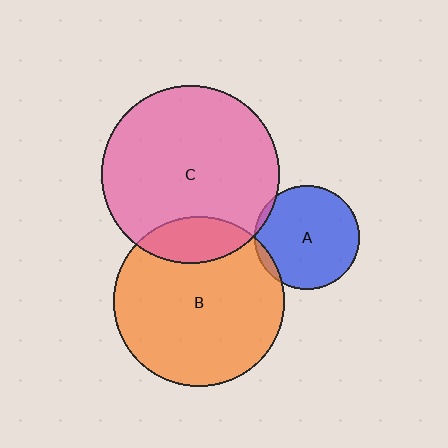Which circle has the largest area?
Circle C (pink).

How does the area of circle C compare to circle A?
Approximately 2.9 times.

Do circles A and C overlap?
Yes.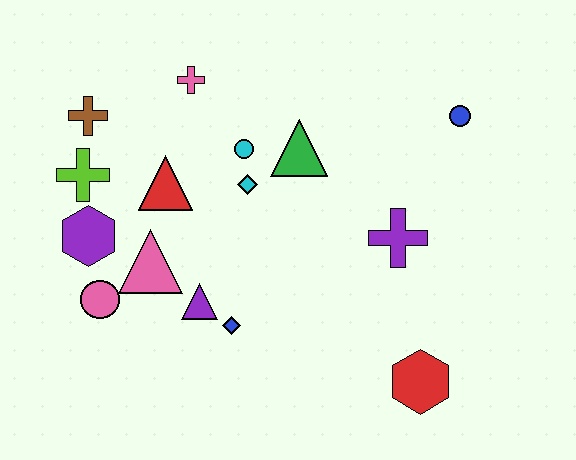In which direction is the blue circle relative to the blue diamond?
The blue circle is to the right of the blue diamond.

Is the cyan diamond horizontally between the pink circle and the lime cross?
No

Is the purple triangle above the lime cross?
No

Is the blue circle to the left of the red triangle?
No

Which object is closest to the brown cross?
The lime cross is closest to the brown cross.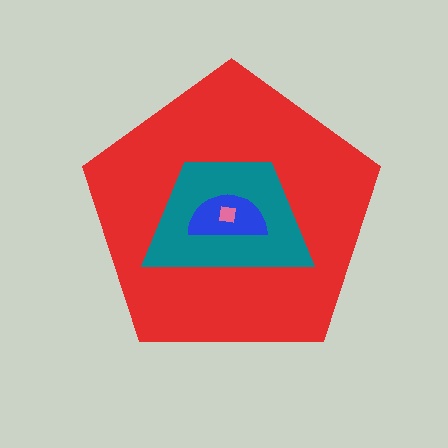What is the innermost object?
The pink square.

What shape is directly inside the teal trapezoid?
The blue semicircle.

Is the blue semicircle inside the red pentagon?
Yes.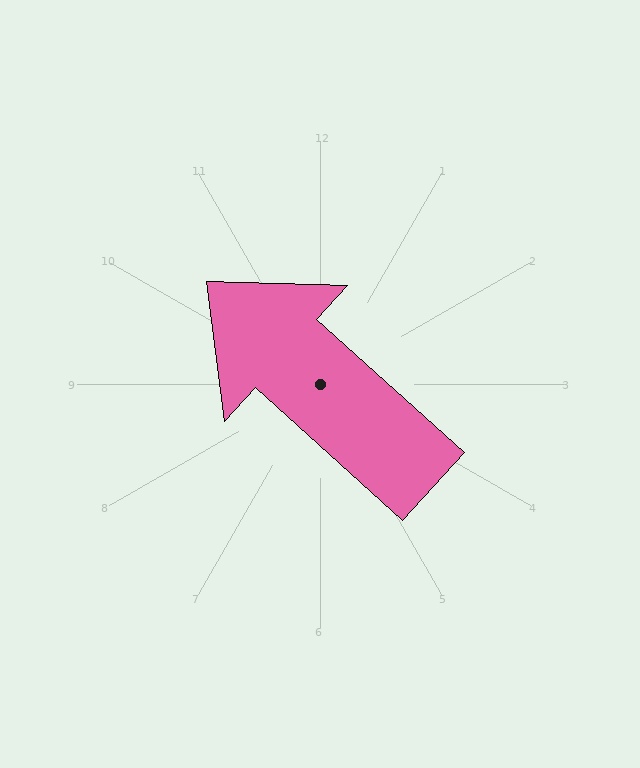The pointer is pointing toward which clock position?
Roughly 10 o'clock.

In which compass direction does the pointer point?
Northwest.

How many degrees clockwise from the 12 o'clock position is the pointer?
Approximately 312 degrees.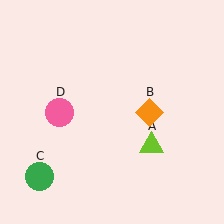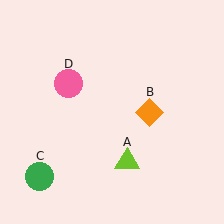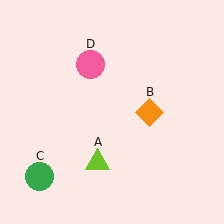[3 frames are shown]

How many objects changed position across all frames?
2 objects changed position: lime triangle (object A), pink circle (object D).